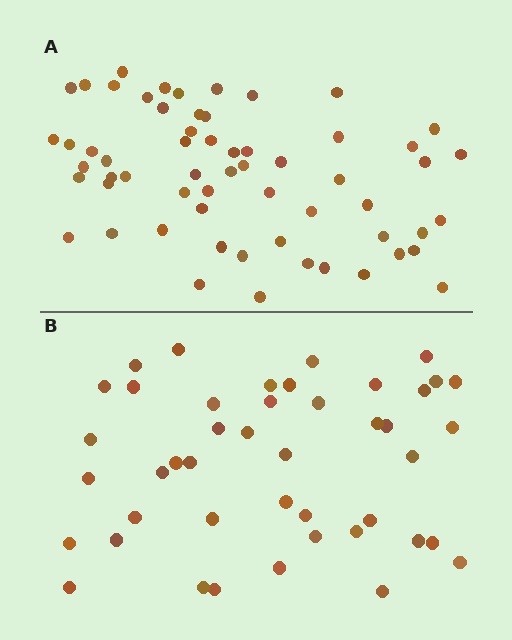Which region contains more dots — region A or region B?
Region A (the top region) has more dots.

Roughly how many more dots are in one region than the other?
Region A has approximately 15 more dots than region B.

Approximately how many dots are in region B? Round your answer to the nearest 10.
About 40 dots. (The exact count is 44, which rounds to 40.)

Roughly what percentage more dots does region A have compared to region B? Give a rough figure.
About 35% more.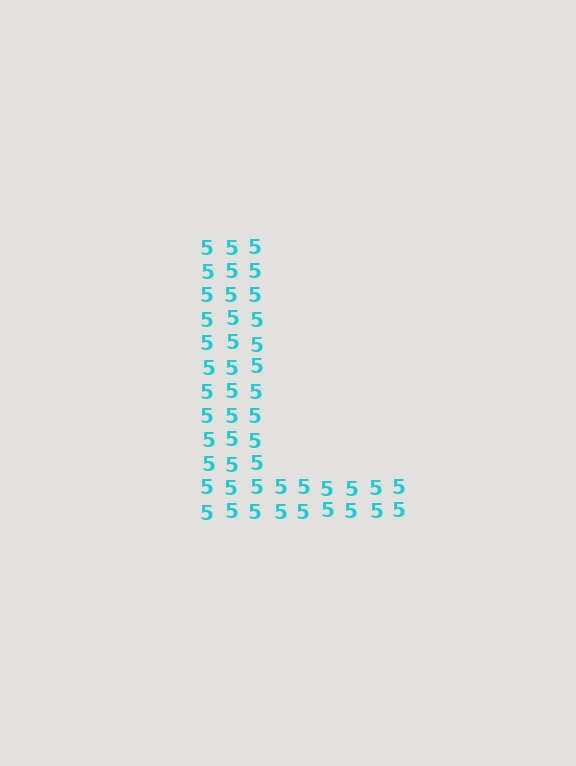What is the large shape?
The large shape is the letter L.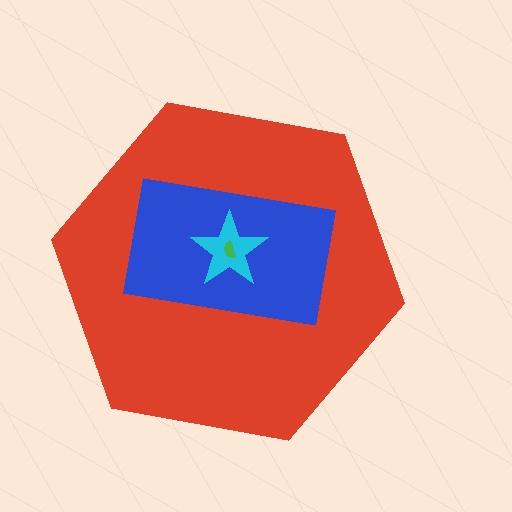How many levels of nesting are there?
4.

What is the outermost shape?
The red hexagon.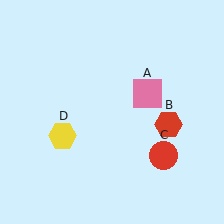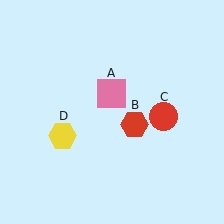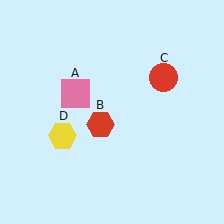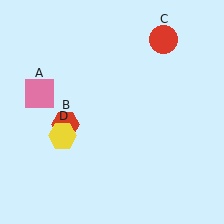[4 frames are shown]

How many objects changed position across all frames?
3 objects changed position: pink square (object A), red hexagon (object B), red circle (object C).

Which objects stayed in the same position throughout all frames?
Yellow hexagon (object D) remained stationary.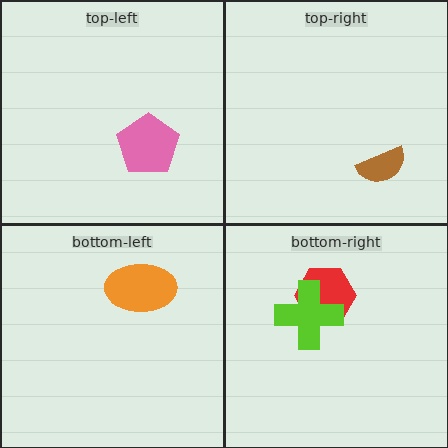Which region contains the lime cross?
The bottom-right region.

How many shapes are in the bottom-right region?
2.